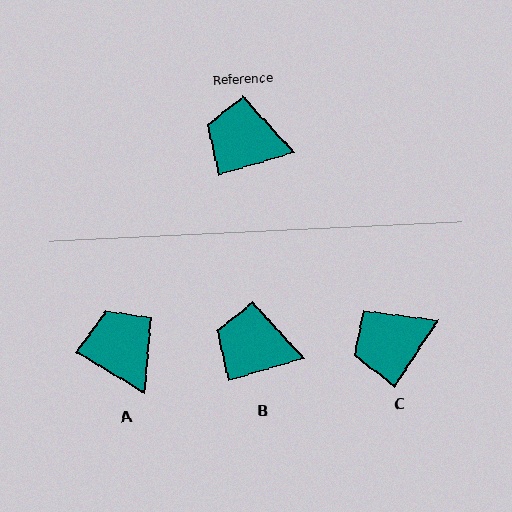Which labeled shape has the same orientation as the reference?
B.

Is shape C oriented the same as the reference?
No, it is off by about 40 degrees.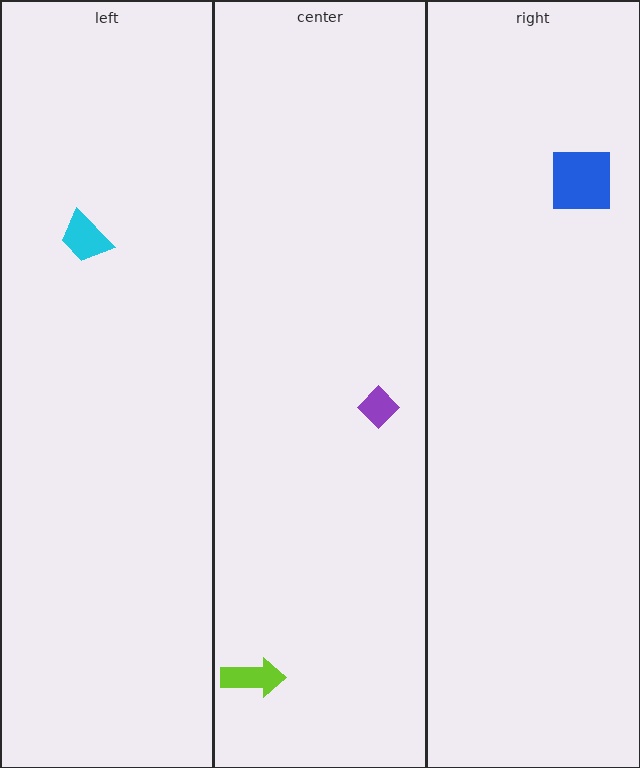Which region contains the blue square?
The right region.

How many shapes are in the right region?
1.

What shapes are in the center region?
The purple diamond, the lime arrow.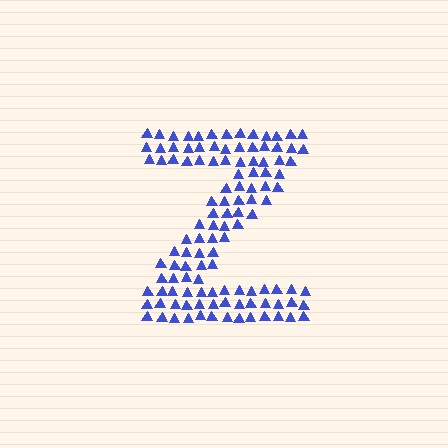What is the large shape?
The large shape is the letter Z.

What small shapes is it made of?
It is made of small triangles.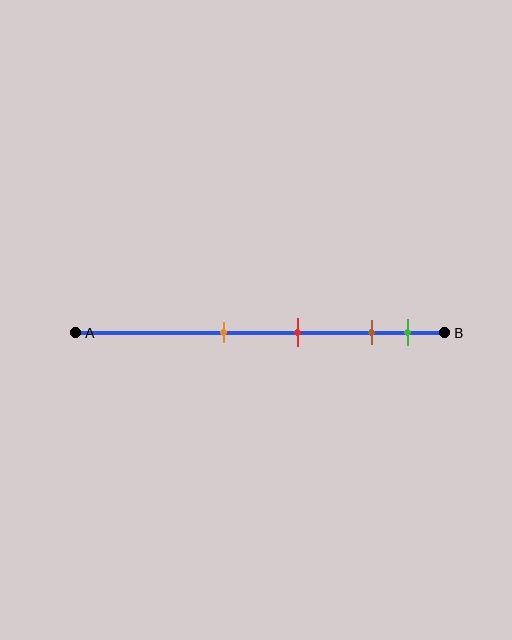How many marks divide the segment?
There are 4 marks dividing the segment.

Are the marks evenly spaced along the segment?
No, the marks are not evenly spaced.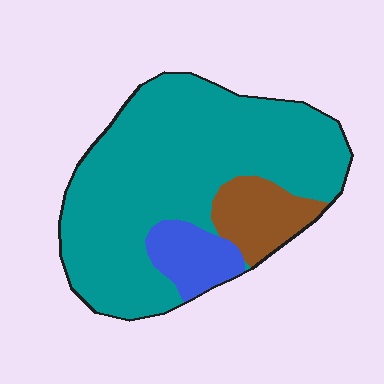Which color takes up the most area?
Teal, at roughly 75%.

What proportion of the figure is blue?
Blue takes up less than a sixth of the figure.